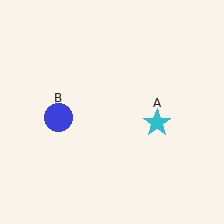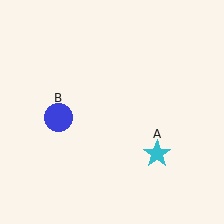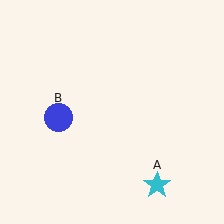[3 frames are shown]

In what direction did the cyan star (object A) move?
The cyan star (object A) moved down.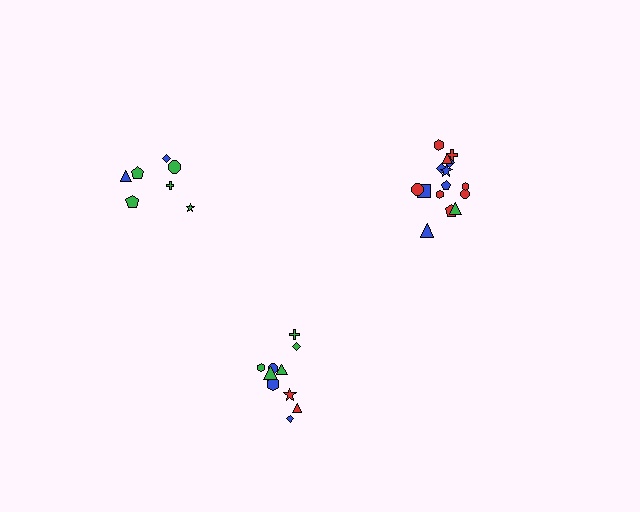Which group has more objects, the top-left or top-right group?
The top-right group.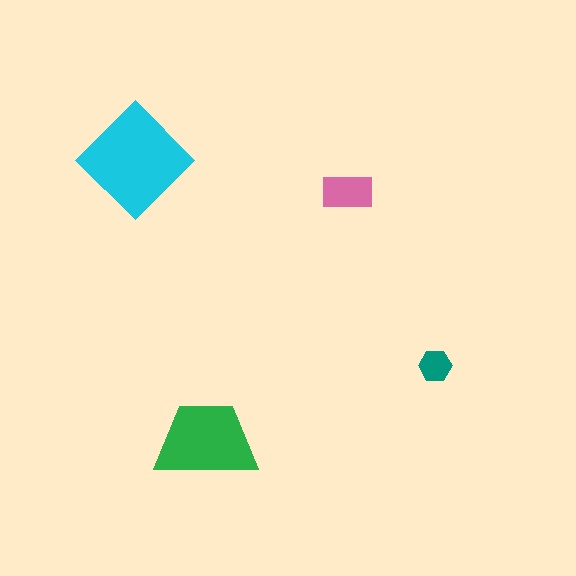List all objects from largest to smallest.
The cyan diamond, the green trapezoid, the pink rectangle, the teal hexagon.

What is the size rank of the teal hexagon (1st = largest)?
4th.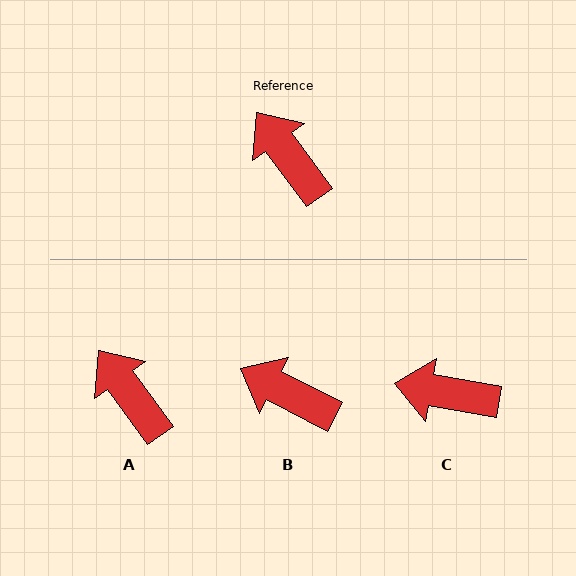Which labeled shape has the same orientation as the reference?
A.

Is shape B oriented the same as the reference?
No, it is off by about 26 degrees.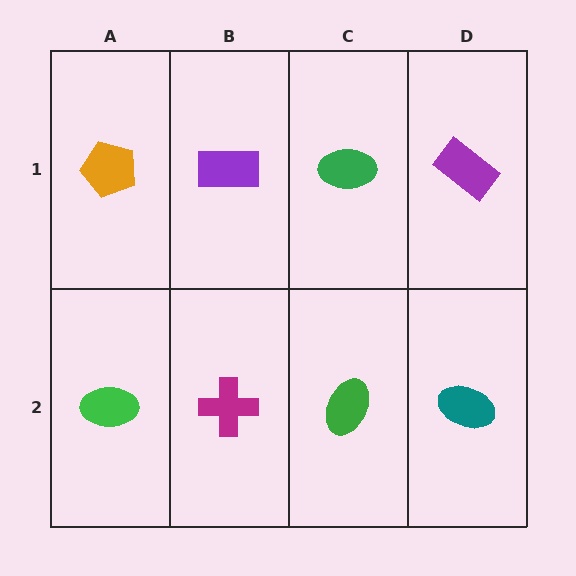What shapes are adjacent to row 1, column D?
A teal ellipse (row 2, column D), a green ellipse (row 1, column C).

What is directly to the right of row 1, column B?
A green ellipse.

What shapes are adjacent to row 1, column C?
A green ellipse (row 2, column C), a purple rectangle (row 1, column B), a purple rectangle (row 1, column D).